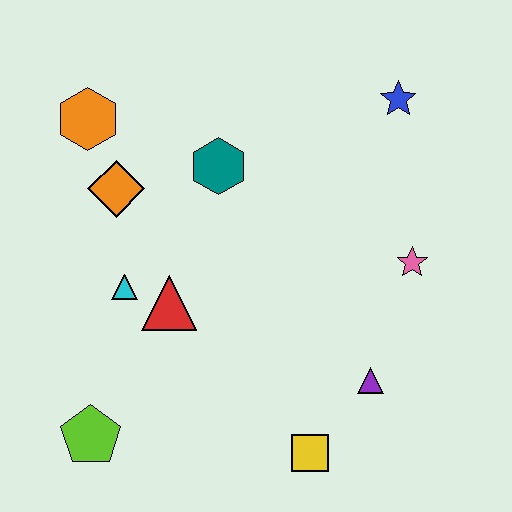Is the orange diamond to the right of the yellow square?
No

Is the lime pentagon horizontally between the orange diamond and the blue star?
No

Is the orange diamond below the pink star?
No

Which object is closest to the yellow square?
The purple triangle is closest to the yellow square.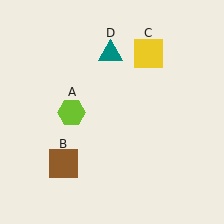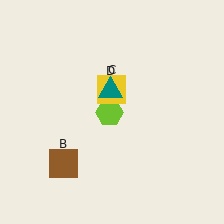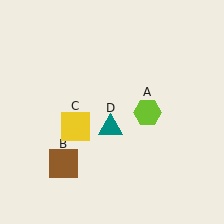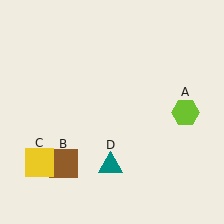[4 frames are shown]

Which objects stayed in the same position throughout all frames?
Brown square (object B) remained stationary.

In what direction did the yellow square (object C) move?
The yellow square (object C) moved down and to the left.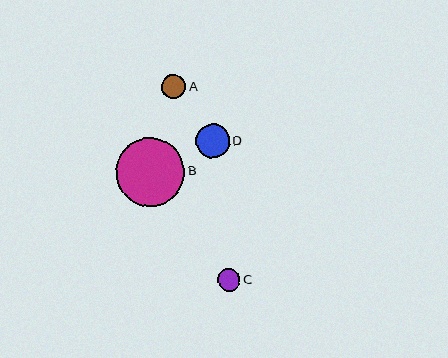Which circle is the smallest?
Circle C is the smallest with a size of approximately 22 pixels.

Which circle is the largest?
Circle B is the largest with a size of approximately 69 pixels.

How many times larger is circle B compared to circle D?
Circle B is approximately 2.0 times the size of circle D.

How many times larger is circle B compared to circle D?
Circle B is approximately 2.0 times the size of circle D.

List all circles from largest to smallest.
From largest to smallest: B, D, A, C.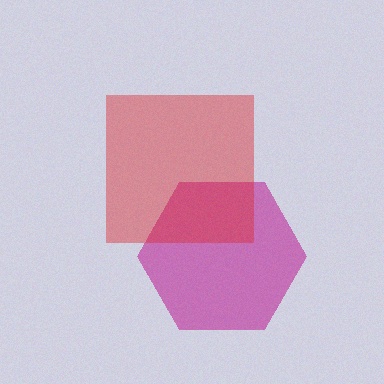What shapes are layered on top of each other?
The layered shapes are: a magenta hexagon, a red square.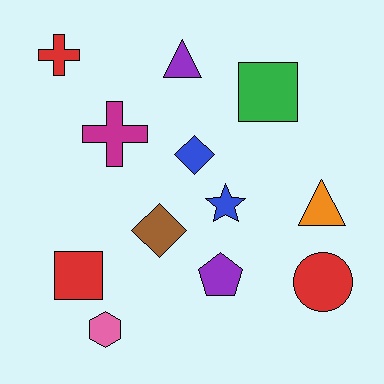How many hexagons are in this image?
There is 1 hexagon.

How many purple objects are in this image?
There are 2 purple objects.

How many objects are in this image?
There are 12 objects.